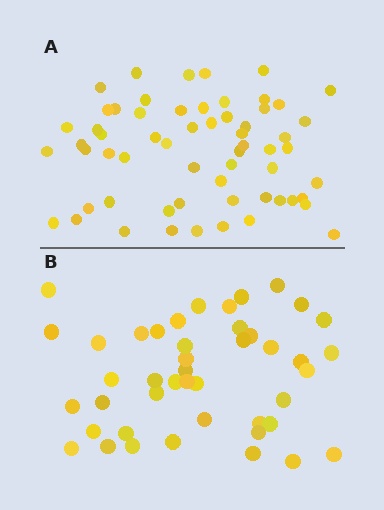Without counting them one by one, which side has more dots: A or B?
Region A (the top region) has more dots.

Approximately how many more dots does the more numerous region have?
Region A has approximately 15 more dots than region B.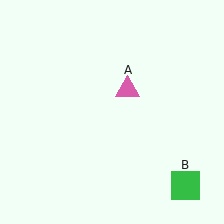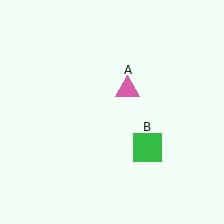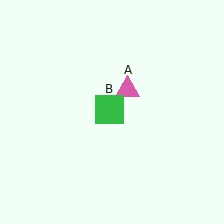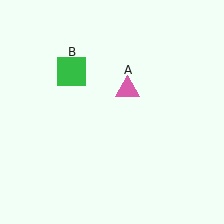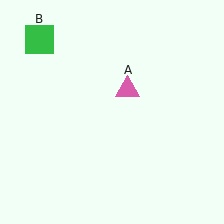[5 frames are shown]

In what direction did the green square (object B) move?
The green square (object B) moved up and to the left.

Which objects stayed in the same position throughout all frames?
Pink triangle (object A) remained stationary.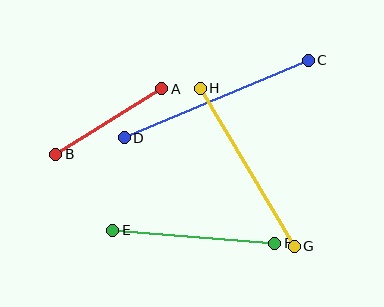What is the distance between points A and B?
The distance is approximately 125 pixels.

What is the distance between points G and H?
The distance is approximately 184 pixels.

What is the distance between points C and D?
The distance is approximately 200 pixels.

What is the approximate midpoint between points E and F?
The midpoint is at approximately (194, 237) pixels.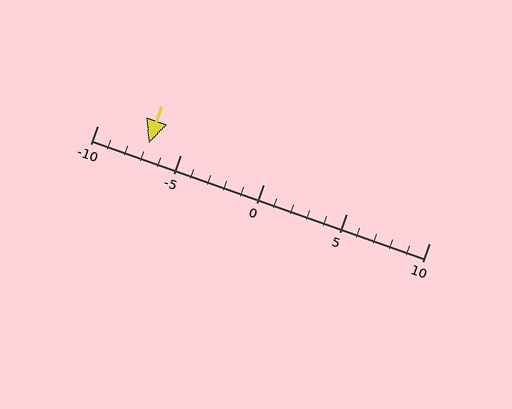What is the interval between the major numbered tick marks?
The major tick marks are spaced 5 units apart.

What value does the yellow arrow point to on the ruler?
The yellow arrow points to approximately -7.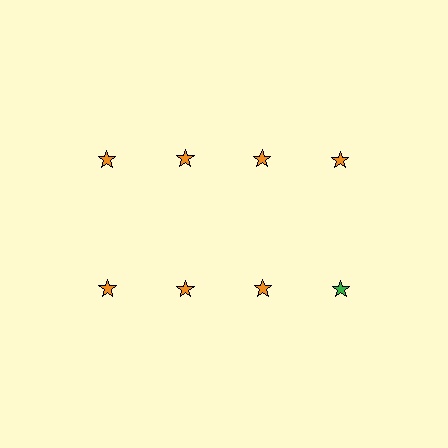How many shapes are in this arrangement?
There are 8 shapes arranged in a grid pattern.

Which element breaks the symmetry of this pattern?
The green star in the second row, second from right column breaks the symmetry. All other shapes are orange stars.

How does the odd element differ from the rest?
It has a different color: green instead of orange.